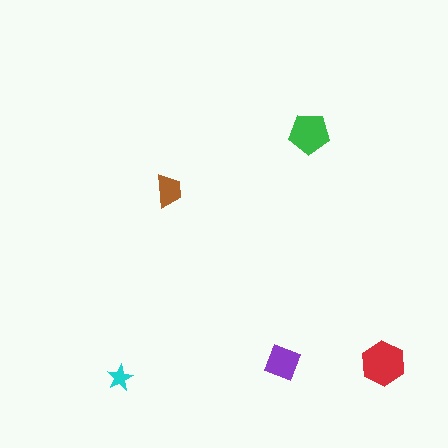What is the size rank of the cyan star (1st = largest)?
5th.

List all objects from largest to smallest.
The red hexagon, the green pentagon, the purple diamond, the brown trapezoid, the cyan star.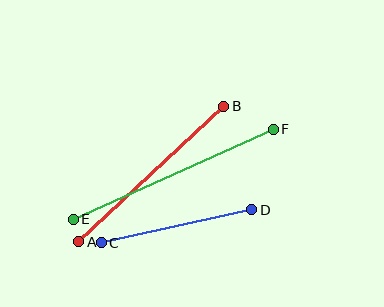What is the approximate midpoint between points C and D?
The midpoint is at approximately (176, 226) pixels.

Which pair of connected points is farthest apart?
Points E and F are farthest apart.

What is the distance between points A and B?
The distance is approximately 199 pixels.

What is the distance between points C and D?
The distance is approximately 154 pixels.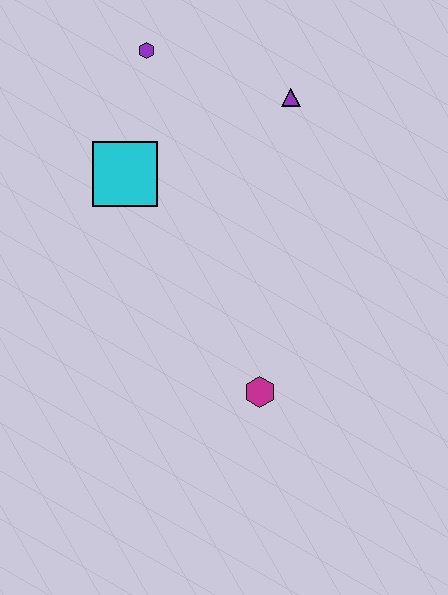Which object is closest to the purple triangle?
The purple hexagon is closest to the purple triangle.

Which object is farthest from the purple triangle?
The magenta hexagon is farthest from the purple triangle.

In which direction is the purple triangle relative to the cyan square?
The purple triangle is to the right of the cyan square.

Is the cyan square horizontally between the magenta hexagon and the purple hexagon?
No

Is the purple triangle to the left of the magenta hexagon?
No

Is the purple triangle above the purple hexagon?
No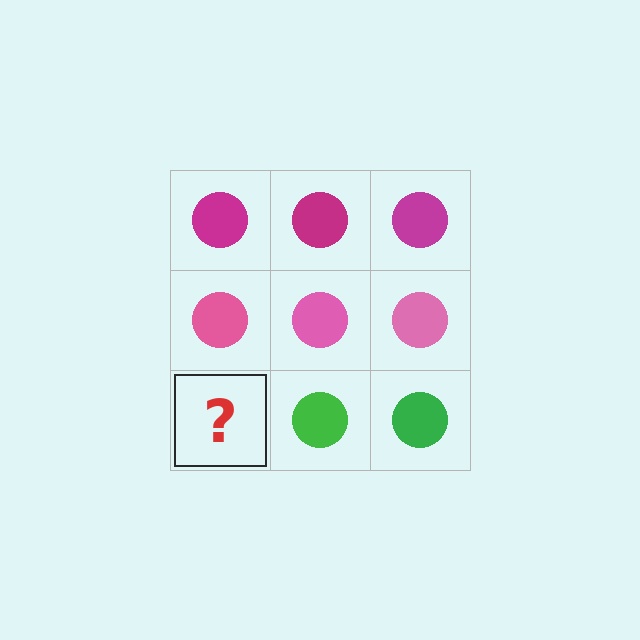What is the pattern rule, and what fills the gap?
The rule is that each row has a consistent color. The gap should be filled with a green circle.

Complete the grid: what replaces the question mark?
The question mark should be replaced with a green circle.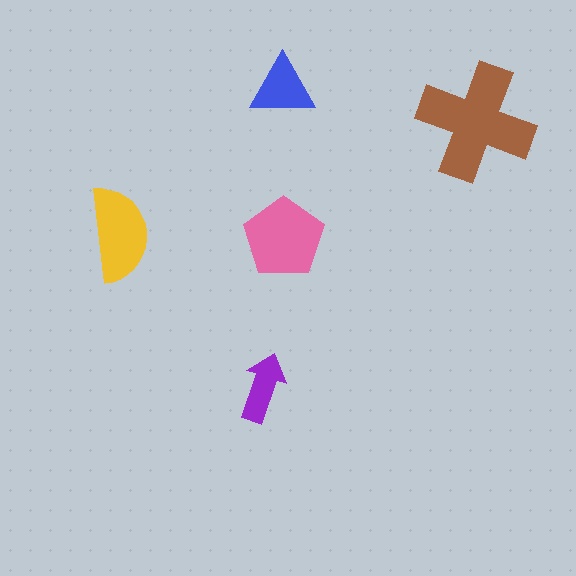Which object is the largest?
The brown cross.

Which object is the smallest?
The purple arrow.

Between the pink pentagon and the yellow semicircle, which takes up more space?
The pink pentagon.